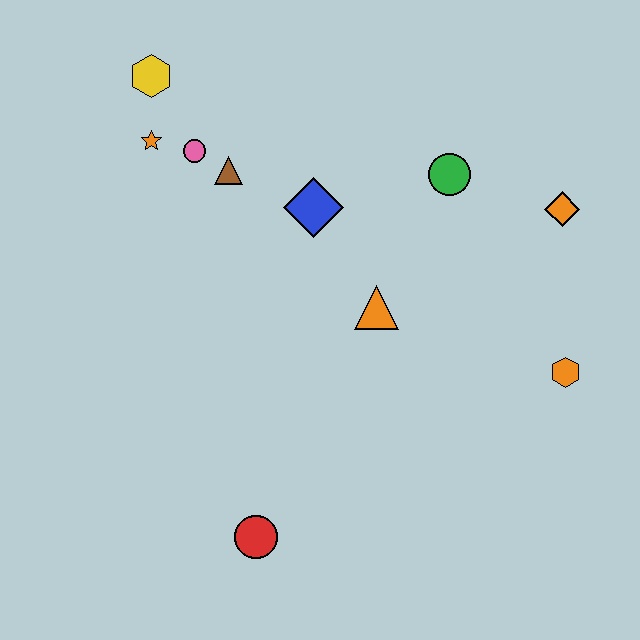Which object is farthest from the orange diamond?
The red circle is farthest from the orange diamond.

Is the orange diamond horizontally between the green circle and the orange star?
No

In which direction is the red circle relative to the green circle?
The red circle is below the green circle.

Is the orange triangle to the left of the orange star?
No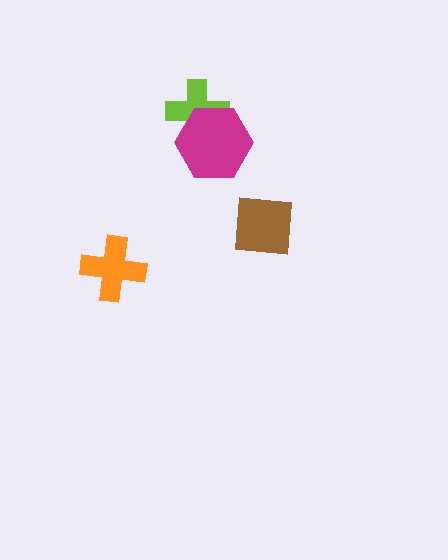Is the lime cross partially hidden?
Yes, it is partially covered by another shape.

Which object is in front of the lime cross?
The magenta hexagon is in front of the lime cross.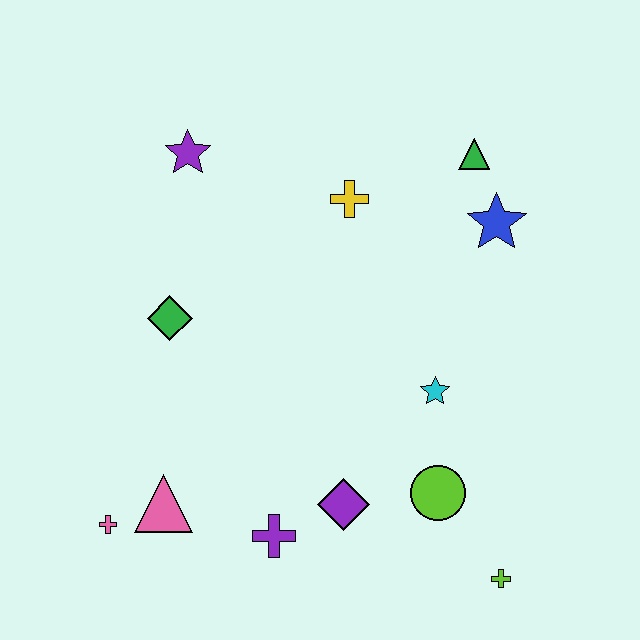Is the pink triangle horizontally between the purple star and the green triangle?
No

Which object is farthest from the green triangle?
The pink cross is farthest from the green triangle.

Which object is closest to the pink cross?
The pink triangle is closest to the pink cross.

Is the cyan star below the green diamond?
Yes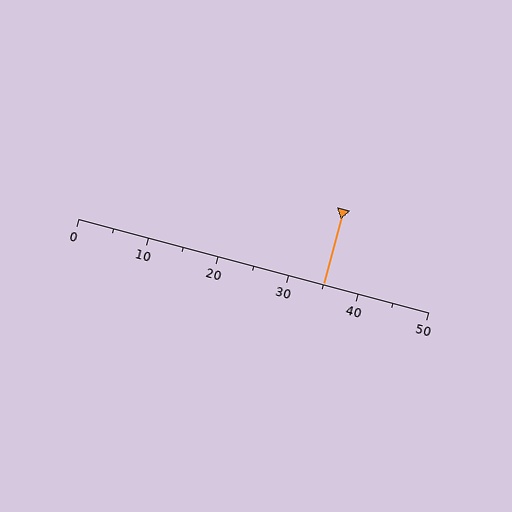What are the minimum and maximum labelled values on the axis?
The axis runs from 0 to 50.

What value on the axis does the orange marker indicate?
The marker indicates approximately 35.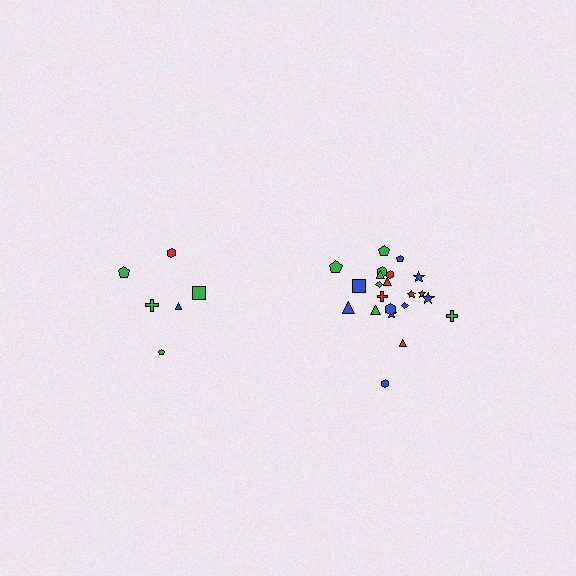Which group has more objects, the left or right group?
The right group.